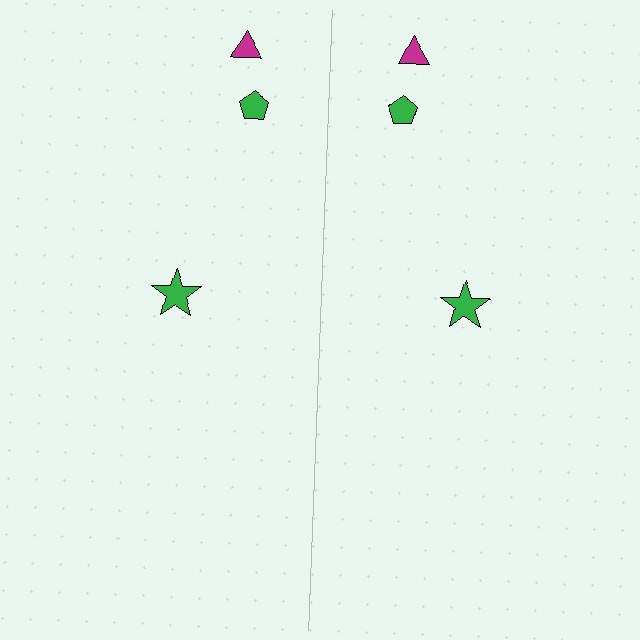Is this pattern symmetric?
Yes, this pattern has bilateral (reflection) symmetry.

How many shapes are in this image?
There are 6 shapes in this image.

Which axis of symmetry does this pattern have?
The pattern has a vertical axis of symmetry running through the center of the image.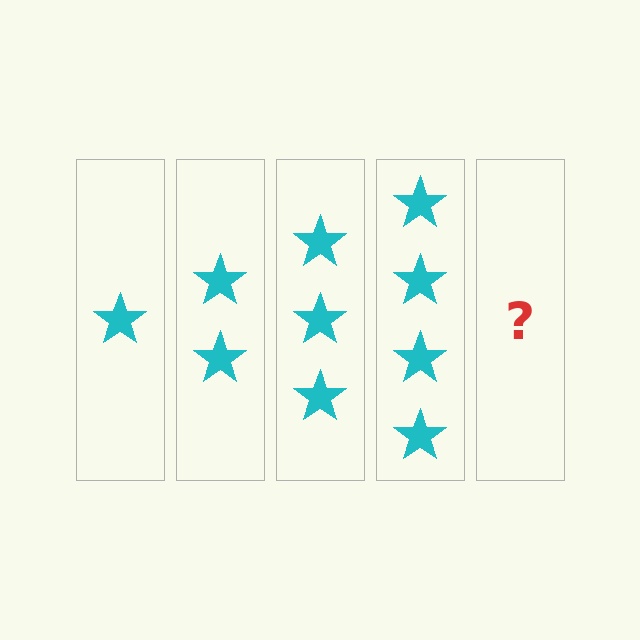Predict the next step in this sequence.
The next step is 5 stars.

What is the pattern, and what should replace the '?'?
The pattern is that each step adds one more star. The '?' should be 5 stars.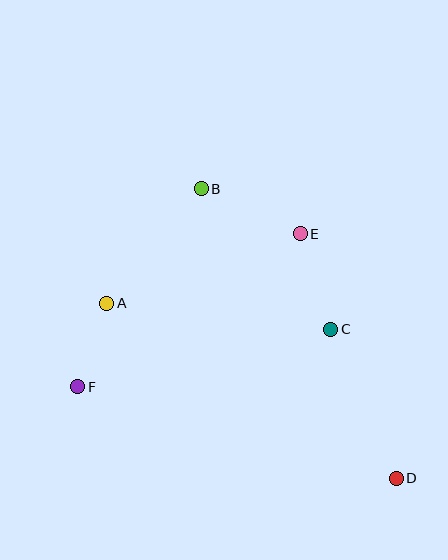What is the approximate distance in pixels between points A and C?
The distance between A and C is approximately 226 pixels.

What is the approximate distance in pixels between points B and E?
The distance between B and E is approximately 109 pixels.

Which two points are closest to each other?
Points A and F are closest to each other.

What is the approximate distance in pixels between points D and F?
The distance between D and F is approximately 331 pixels.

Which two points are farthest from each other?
Points B and D are farthest from each other.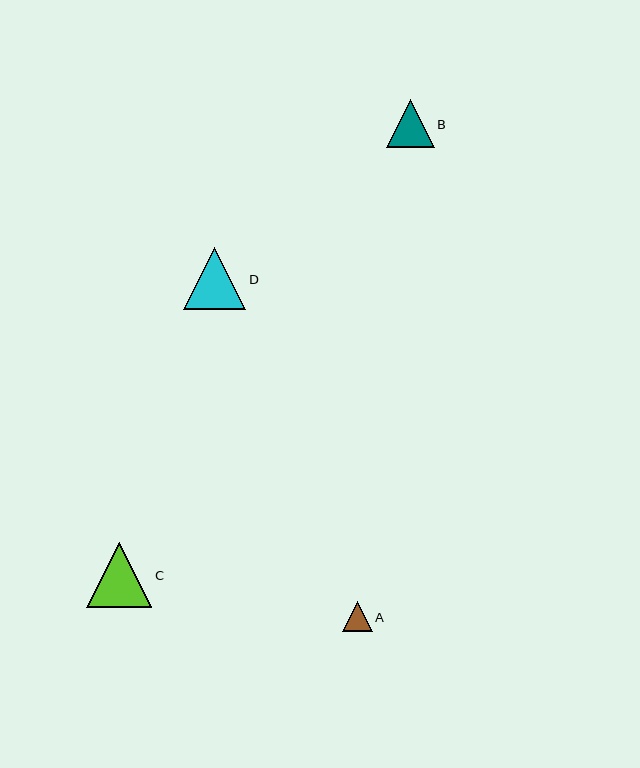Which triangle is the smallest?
Triangle A is the smallest with a size of approximately 29 pixels.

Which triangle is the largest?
Triangle C is the largest with a size of approximately 65 pixels.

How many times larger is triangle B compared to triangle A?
Triangle B is approximately 1.6 times the size of triangle A.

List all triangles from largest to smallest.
From largest to smallest: C, D, B, A.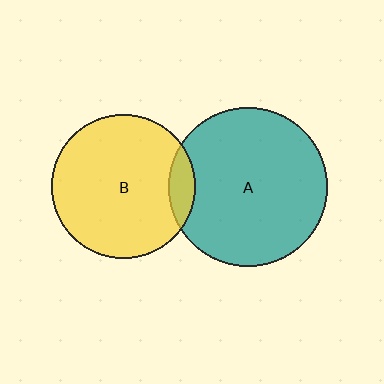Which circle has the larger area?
Circle A (teal).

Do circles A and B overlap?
Yes.